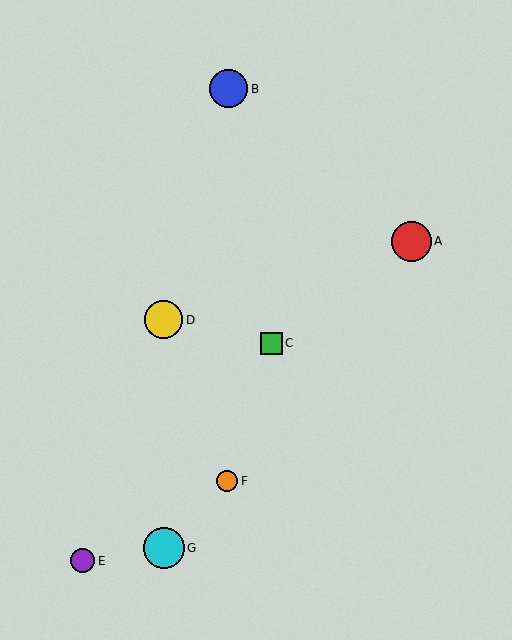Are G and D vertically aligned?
Yes, both are at x≈164.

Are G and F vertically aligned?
No, G is at x≈164 and F is at x≈227.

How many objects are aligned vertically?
2 objects (D, G) are aligned vertically.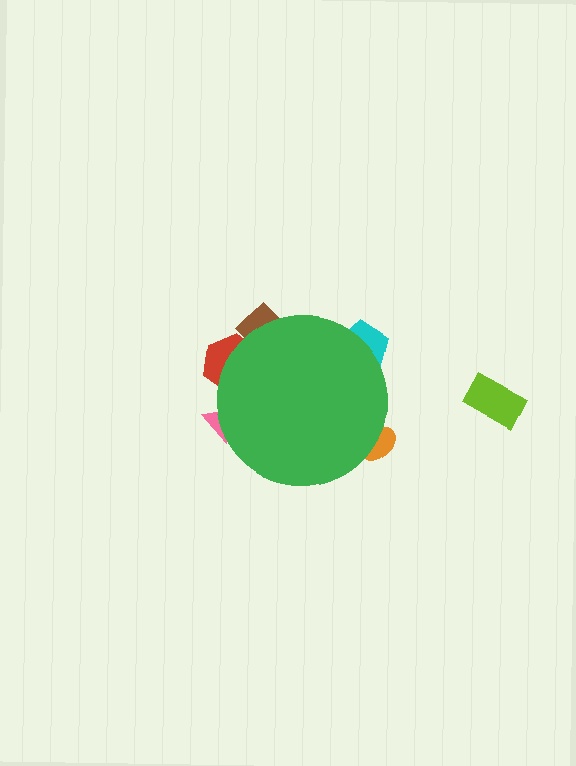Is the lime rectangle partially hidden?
No, the lime rectangle is fully visible.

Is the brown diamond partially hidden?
Yes, the brown diamond is partially hidden behind the green circle.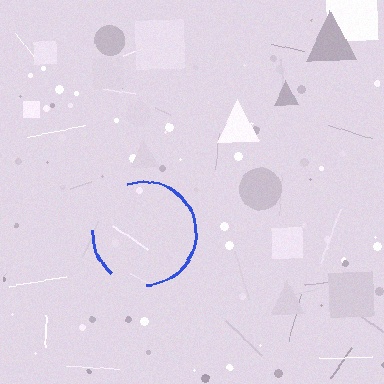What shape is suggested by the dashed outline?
The dashed outline suggests a circle.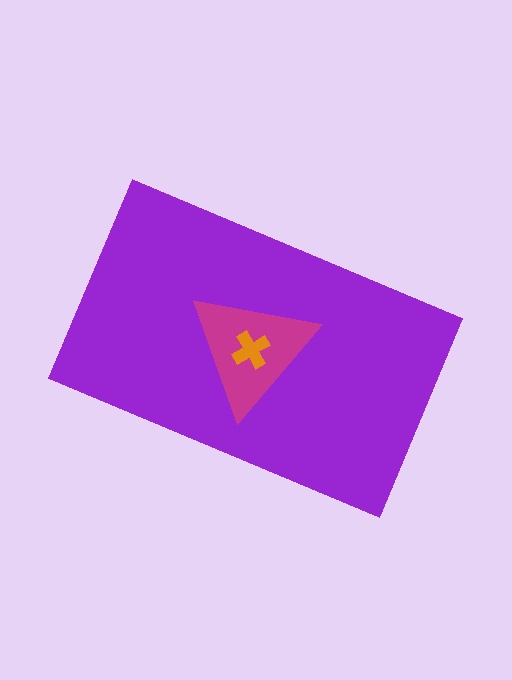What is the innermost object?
The orange cross.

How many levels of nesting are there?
3.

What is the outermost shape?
The purple rectangle.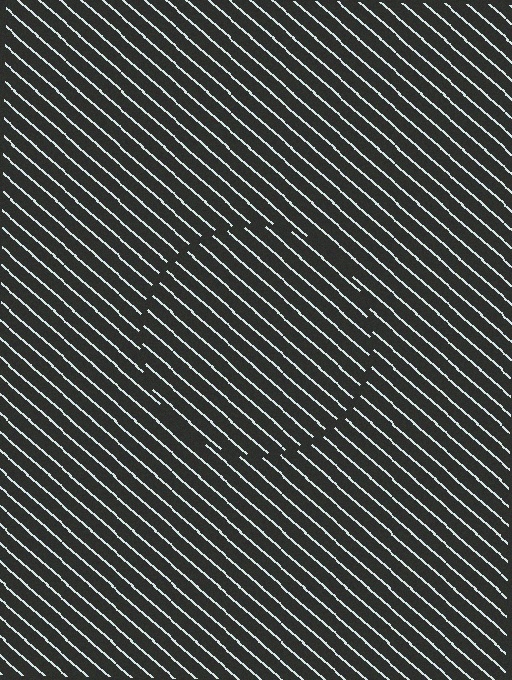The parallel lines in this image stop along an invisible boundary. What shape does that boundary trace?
An illusory circle. The interior of the shape contains the same grating, shifted by half a period — the contour is defined by the phase discontinuity where line-ends from the inner and outer gratings abut.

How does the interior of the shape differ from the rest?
The interior of the shape contains the same grating, shifted by half a period — the contour is defined by the phase discontinuity where line-ends from the inner and outer gratings abut.